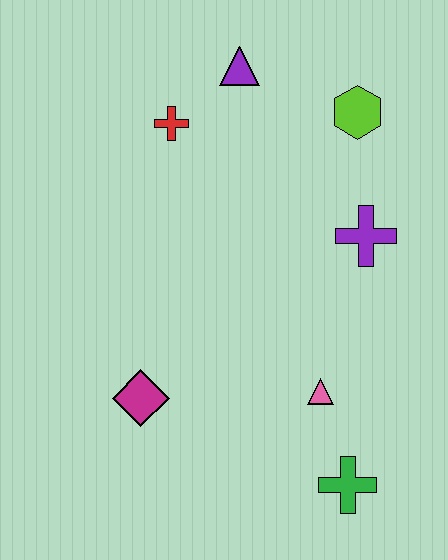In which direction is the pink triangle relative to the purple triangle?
The pink triangle is below the purple triangle.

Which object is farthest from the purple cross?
The magenta diamond is farthest from the purple cross.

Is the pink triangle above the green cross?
Yes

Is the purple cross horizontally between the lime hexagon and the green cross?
No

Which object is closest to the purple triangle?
The red cross is closest to the purple triangle.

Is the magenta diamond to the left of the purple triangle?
Yes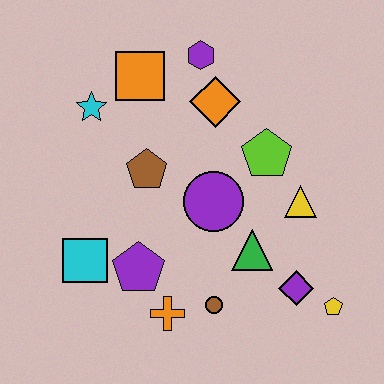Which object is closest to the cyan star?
The orange square is closest to the cyan star.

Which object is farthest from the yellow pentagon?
The cyan star is farthest from the yellow pentagon.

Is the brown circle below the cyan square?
Yes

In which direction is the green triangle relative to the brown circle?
The green triangle is above the brown circle.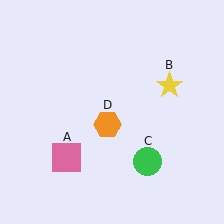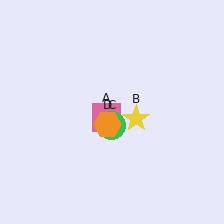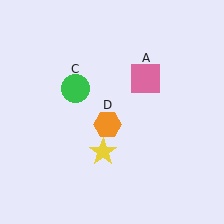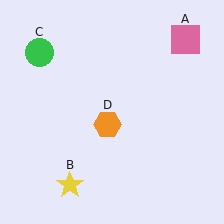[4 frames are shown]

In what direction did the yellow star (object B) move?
The yellow star (object B) moved down and to the left.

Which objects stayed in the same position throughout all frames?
Orange hexagon (object D) remained stationary.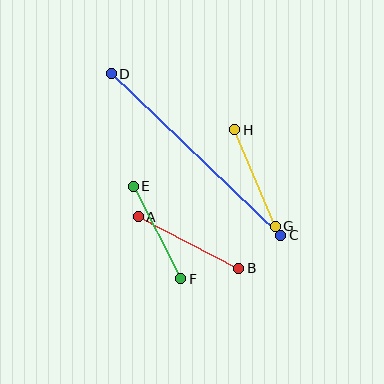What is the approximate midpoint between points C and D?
The midpoint is at approximately (196, 155) pixels.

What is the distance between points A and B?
The distance is approximately 113 pixels.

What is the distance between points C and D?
The distance is approximately 234 pixels.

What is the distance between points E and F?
The distance is approximately 104 pixels.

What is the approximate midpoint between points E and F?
The midpoint is at approximately (157, 233) pixels.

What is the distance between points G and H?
The distance is approximately 105 pixels.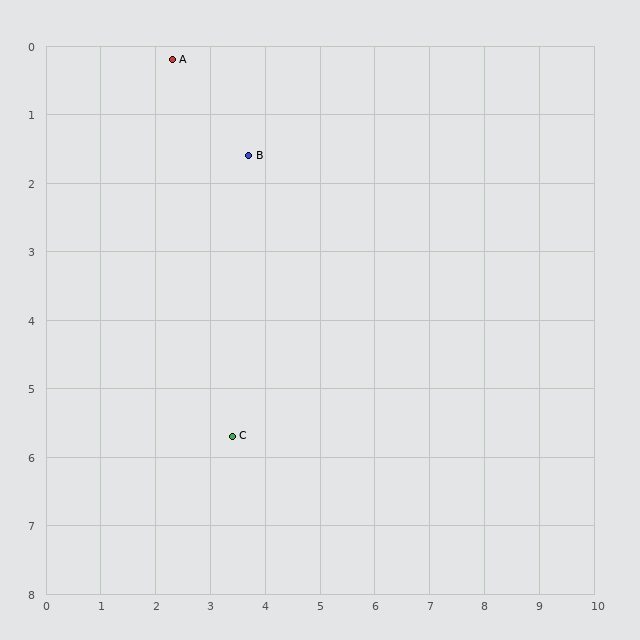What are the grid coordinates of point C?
Point C is at approximately (3.4, 5.7).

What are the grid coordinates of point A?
Point A is at approximately (2.3, 0.2).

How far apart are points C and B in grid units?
Points C and B are about 4.1 grid units apart.